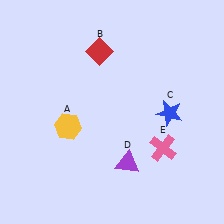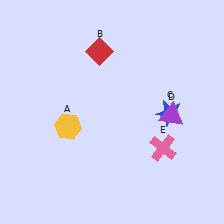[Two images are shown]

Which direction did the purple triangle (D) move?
The purple triangle (D) moved up.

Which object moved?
The purple triangle (D) moved up.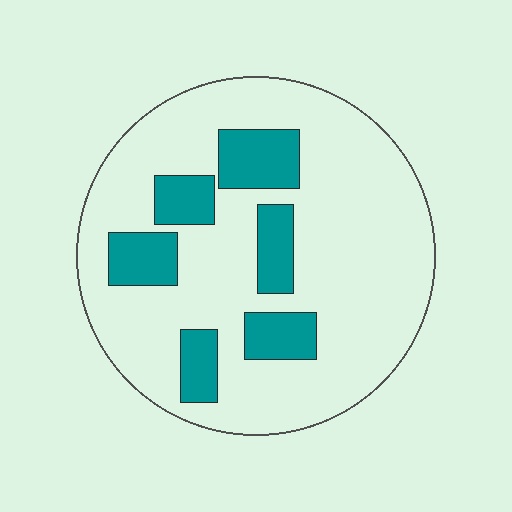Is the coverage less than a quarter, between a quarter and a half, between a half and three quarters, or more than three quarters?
Less than a quarter.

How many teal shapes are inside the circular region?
6.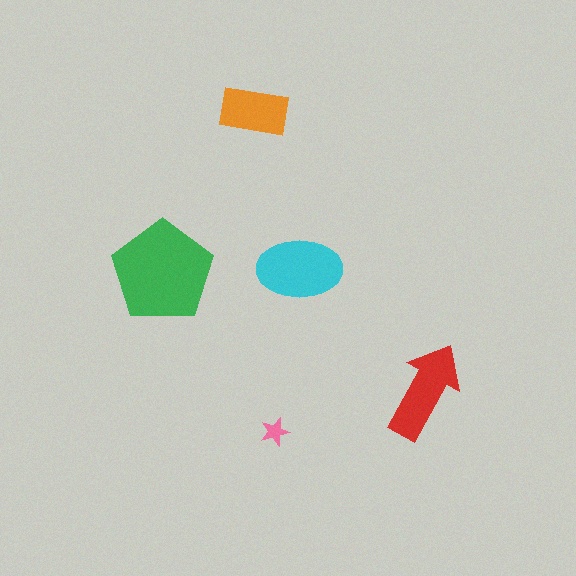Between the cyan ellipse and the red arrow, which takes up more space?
The cyan ellipse.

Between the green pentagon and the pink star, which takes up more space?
The green pentagon.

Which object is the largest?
The green pentagon.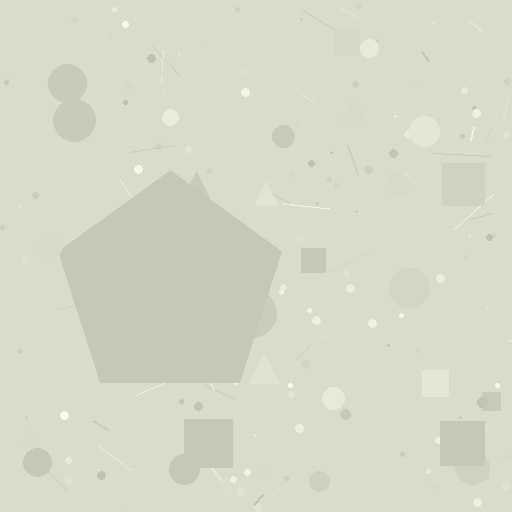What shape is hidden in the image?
A pentagon is hidden in the image.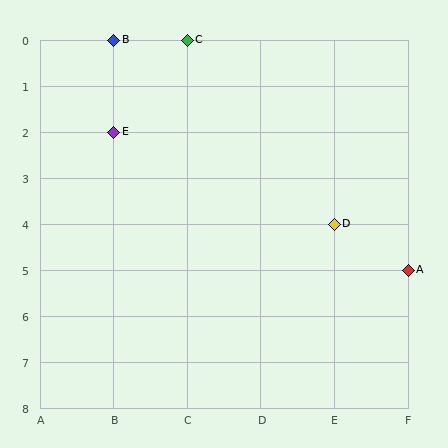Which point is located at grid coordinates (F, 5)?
Point A is at (F, 5).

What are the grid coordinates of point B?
Point B is at grid coordinates (B, 0).